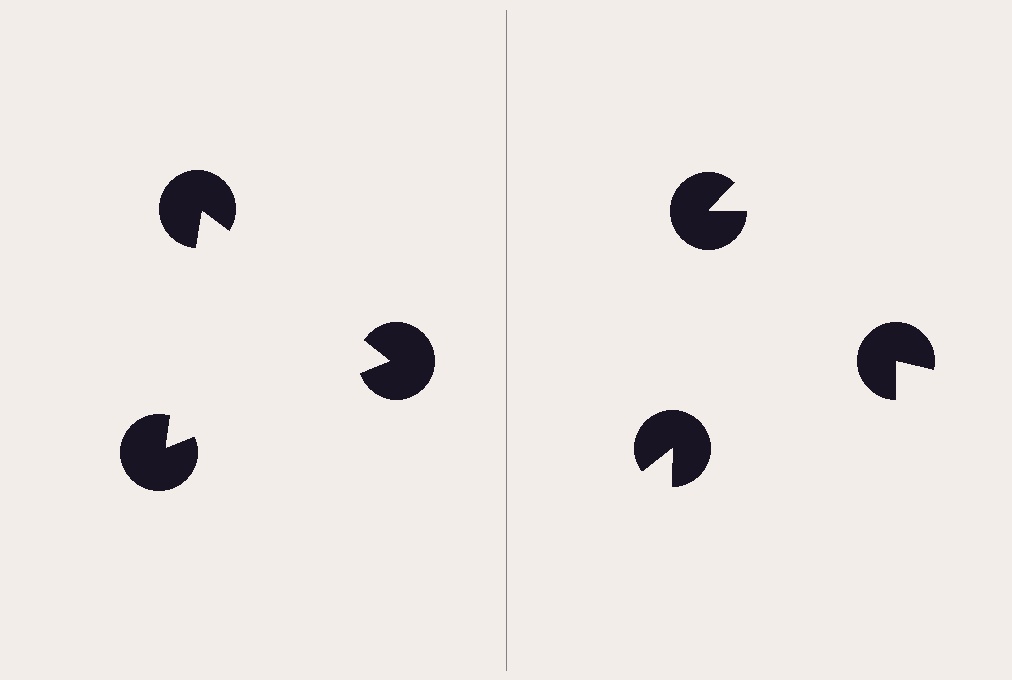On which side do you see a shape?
An illusory triangle appears on the left side. On the right side the wedge cuts are rotated, so no coherent shape forms.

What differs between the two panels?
The pac-man discs are positioned identically on both sides; only the wedge orientations differ. On the left they align to a triangle; on the right they are misaligned.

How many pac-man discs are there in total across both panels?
6 — 3 on each side.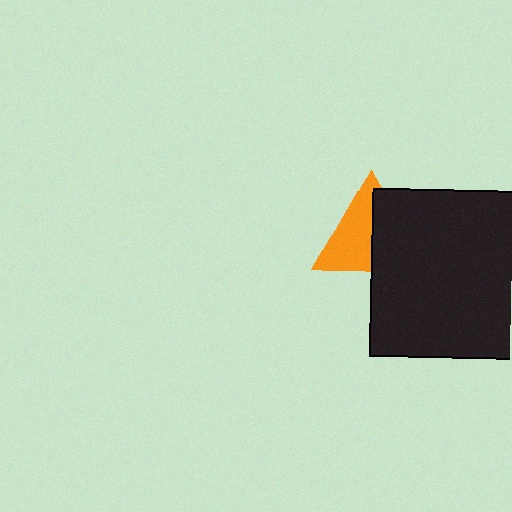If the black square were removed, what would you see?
You would see the complete orange triangle.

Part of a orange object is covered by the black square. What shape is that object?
It is a triangle.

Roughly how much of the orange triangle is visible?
About half of it is visible (roughly 54%).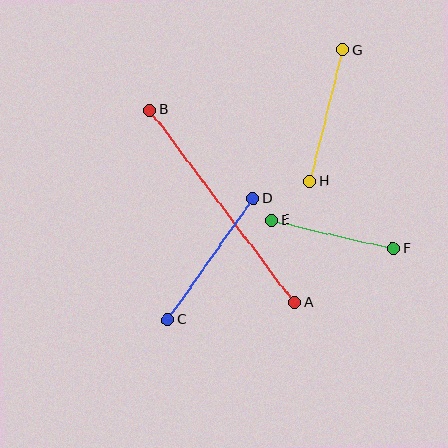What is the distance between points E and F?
The distance is approximately 125 pixels.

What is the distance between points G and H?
The distance is approximately 135 pixels.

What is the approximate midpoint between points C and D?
The midpoint is at approximately (211, 259) pixels.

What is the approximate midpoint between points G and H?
The midpoint is at approximately (326, 116) pixels.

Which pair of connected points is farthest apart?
Points A and B are farthest apart.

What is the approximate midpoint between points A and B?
The midpoint is at approximately (222, 206) pixels.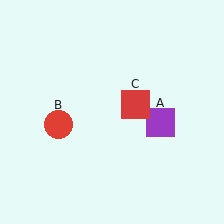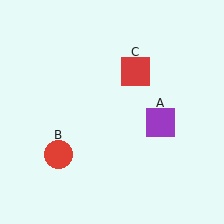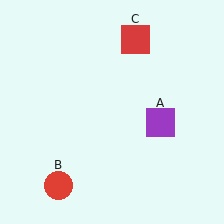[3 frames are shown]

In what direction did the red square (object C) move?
The red square (object C) moved up.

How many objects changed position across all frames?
2 objects changed position: red circle (object B), red square (object C).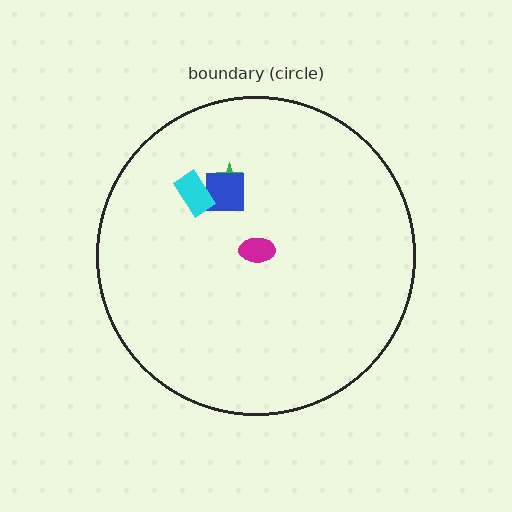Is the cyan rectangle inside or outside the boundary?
Inside.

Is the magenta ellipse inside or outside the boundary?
Inside.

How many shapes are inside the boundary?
4 inside, 0 outside.